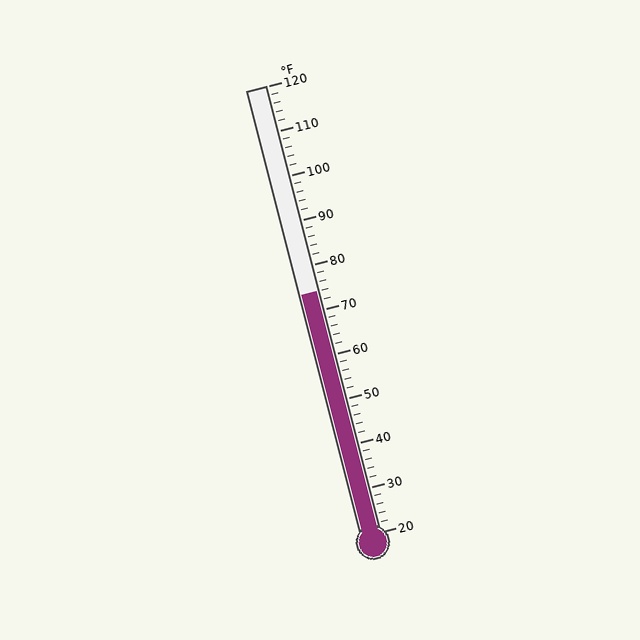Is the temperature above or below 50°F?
The temperature is above 50°F.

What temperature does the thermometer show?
The thermometer shows approximately 74°F.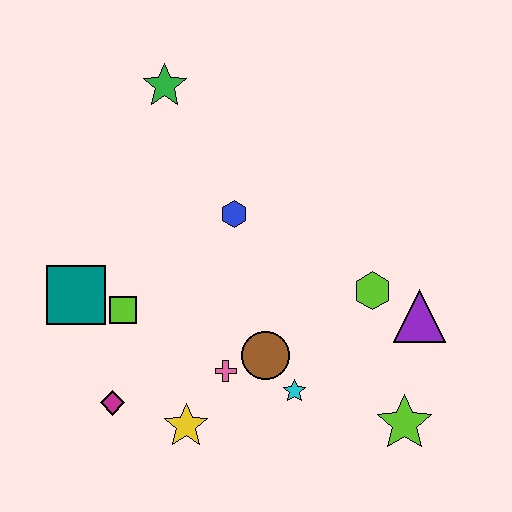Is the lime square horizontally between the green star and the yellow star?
No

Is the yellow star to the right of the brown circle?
No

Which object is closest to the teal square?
The lime square is closest to the teal square.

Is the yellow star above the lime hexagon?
No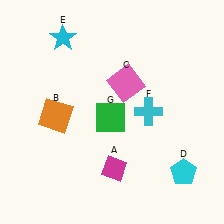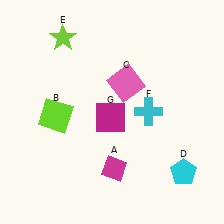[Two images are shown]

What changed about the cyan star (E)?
In Image 1, E is cyan. In Image 2, it changed to lime.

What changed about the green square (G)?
In Image 1, G is green. In Image 2, it changed to magenta.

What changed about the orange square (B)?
In Image 1, B is orange. In Image 2, it changed to lime.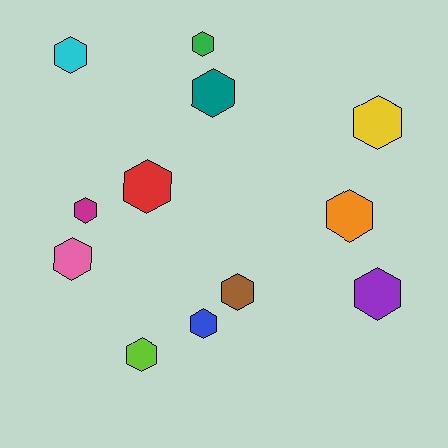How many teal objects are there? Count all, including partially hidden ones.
There is 1 teal object.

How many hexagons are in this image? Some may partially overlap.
There are 12 hexagons.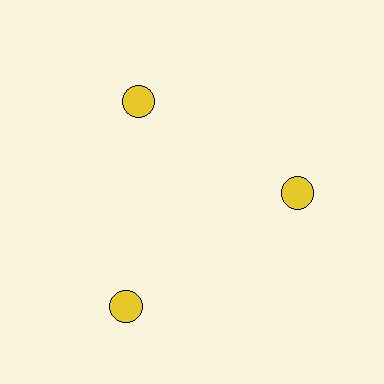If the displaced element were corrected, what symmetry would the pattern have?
It would have 3-fold rotational symmetry — the pattern would map onto itself every 120 degrees.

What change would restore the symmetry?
The symmetry would be restored by moving it inward, back onto the ring so that all 3 circles sit at equal angles and equal distance from the center.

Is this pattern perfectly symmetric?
No. The 3 yellow circles are arranged in a ring, but one element near the 7 o'clock position is pushed outward from the center, breaking the 3-fold rotational symmetry.